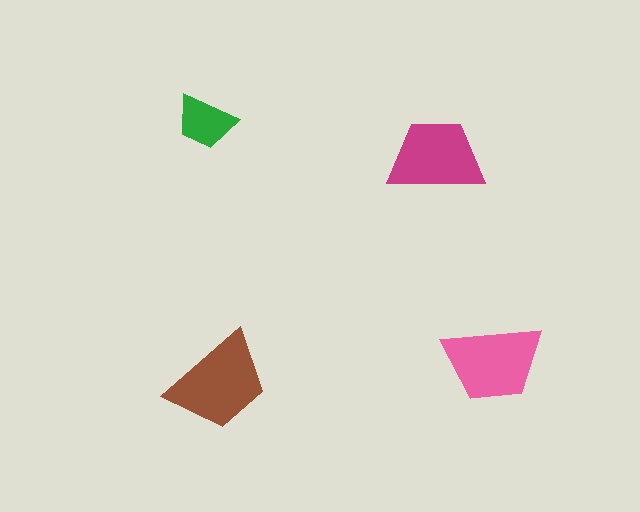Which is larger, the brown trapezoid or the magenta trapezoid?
The brown one.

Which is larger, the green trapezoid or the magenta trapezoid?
The magenta one.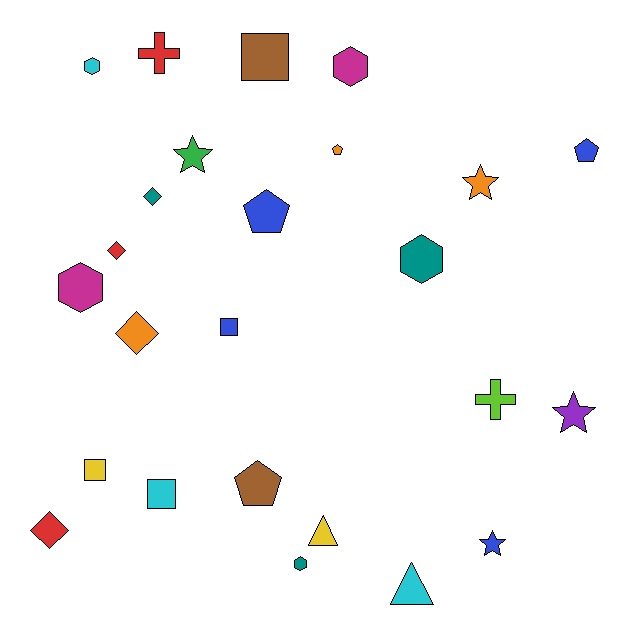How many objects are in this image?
There are 25 objects.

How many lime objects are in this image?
There is 1 lime object.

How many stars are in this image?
There are 4 stars.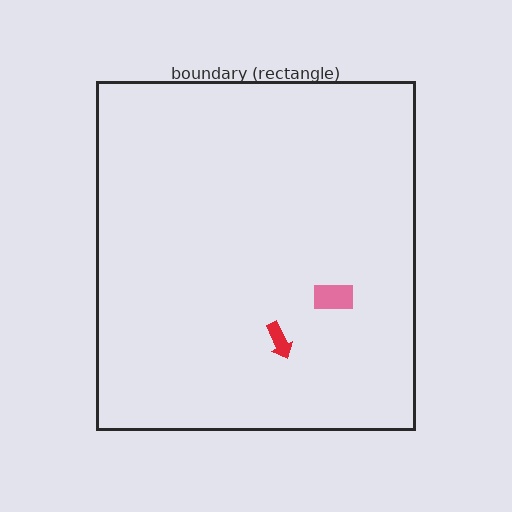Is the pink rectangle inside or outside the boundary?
Inside.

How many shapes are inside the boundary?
2 inside, 0 outside.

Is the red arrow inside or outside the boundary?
Inside.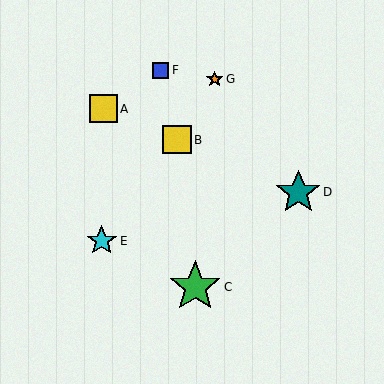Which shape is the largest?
The green star (labeled C) is the largest.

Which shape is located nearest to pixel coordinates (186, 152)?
The yellow square (labeled B) at (177, 140) is nearest to that location.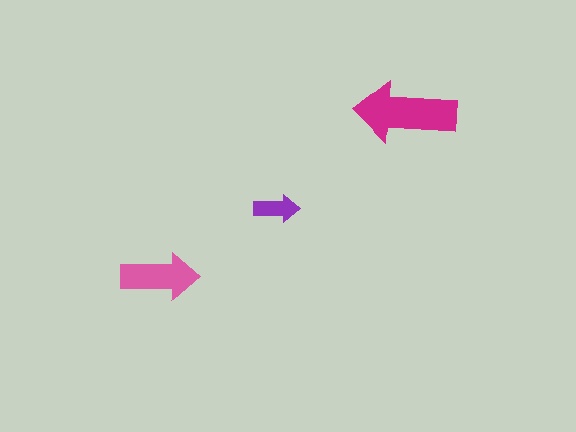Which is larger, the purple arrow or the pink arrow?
The pink one.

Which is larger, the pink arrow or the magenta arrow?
The magenta one.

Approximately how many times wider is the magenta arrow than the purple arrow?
About 2 times wider.